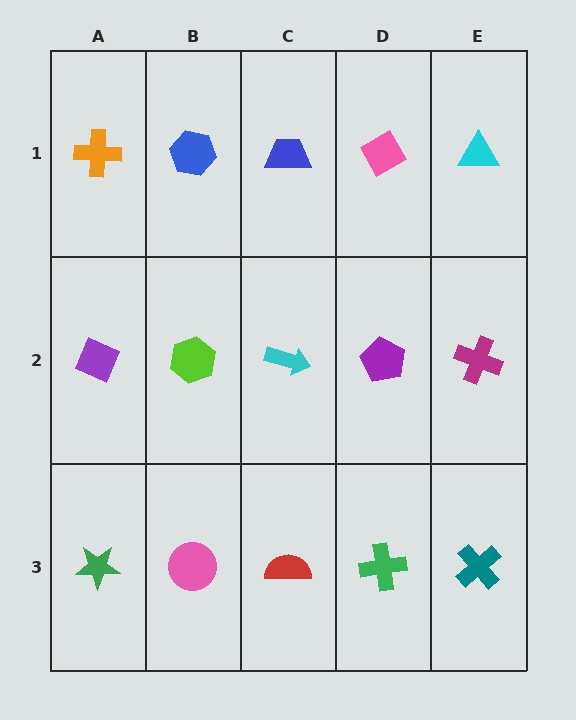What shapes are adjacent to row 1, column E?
A magenta cross (row 2, column E), a pink diamond (row 1, column D).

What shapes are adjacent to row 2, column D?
A pink diamond (row 1, column D), a green cross (row 3, column D), a cyan arrow (row 2, column C), a magenta cross (row 2, column E).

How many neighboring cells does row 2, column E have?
3.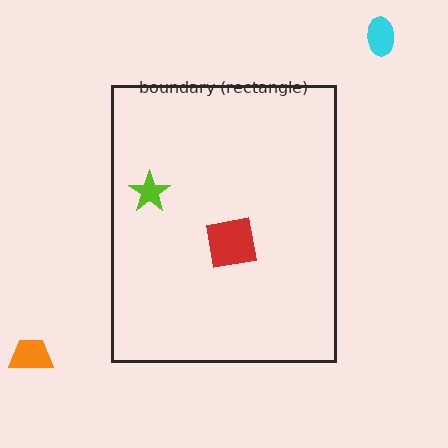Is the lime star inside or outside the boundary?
Inside.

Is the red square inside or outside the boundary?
Inside.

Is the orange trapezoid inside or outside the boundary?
Outside.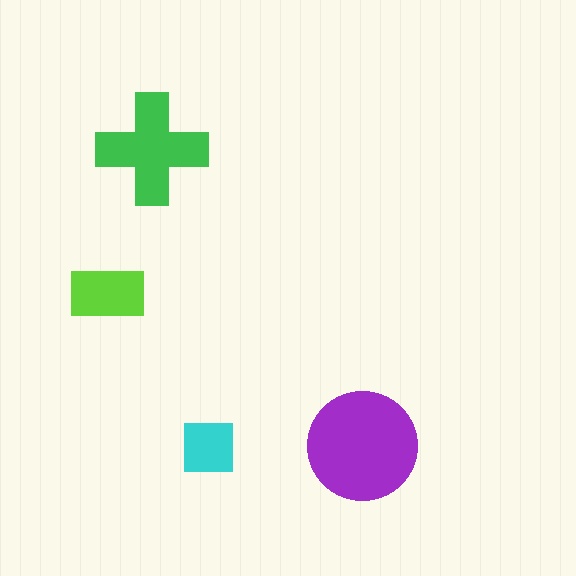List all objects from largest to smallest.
The purple circle, the green cross, the lime rectangle, the cyan square.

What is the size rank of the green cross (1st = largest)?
2nd.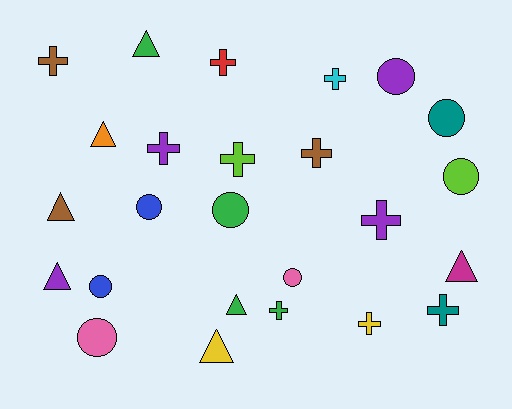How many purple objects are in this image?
There are 4 purple objects.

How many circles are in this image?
There are 8 circles.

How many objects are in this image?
There are 25 objects.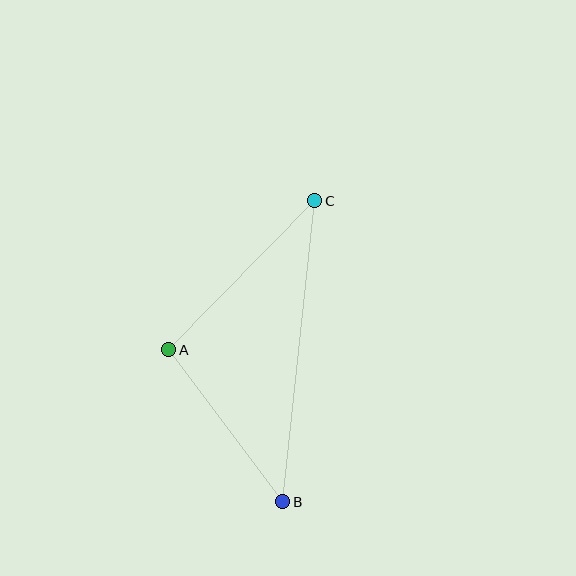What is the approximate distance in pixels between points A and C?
The distance between A and C is approximately 208 pixels.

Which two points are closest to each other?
Points A and B are closest to each other.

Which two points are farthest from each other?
Points B and C are farthest from each other.